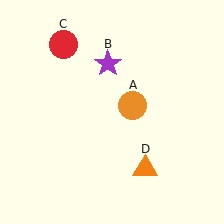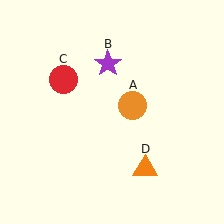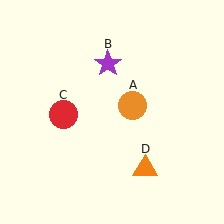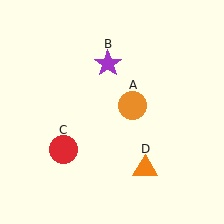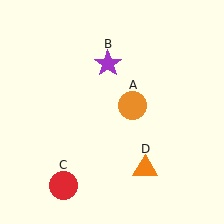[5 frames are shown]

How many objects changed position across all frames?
1 object changed position: red circle (object C).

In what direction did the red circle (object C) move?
The red circle (object C) moved down.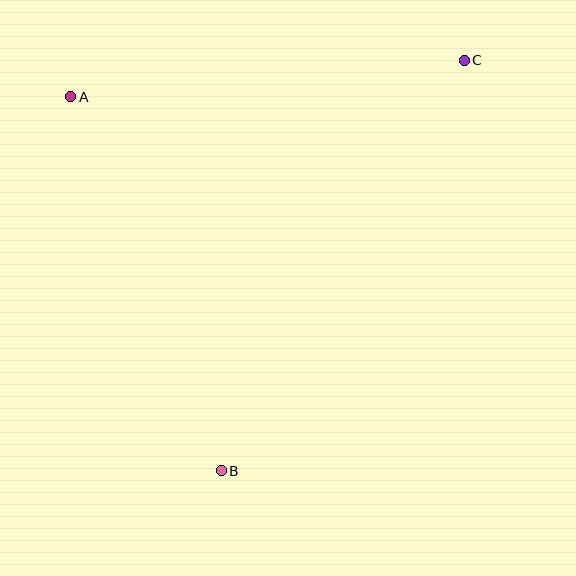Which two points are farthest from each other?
Points B and C are farthest from each other.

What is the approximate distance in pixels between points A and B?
The distance between A and B is approximately 404 pixels.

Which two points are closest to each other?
Points A and C are closest to each other.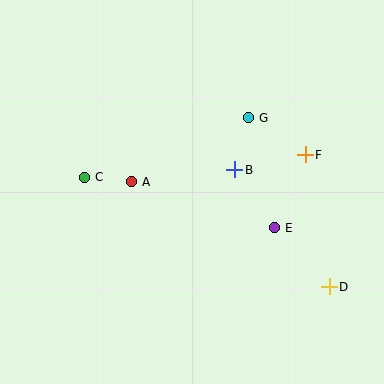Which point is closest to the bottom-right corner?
Point D is closest to the bottom-right corner.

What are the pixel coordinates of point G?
Point G is at (249, 118).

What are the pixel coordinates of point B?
Point B is at (235, 170).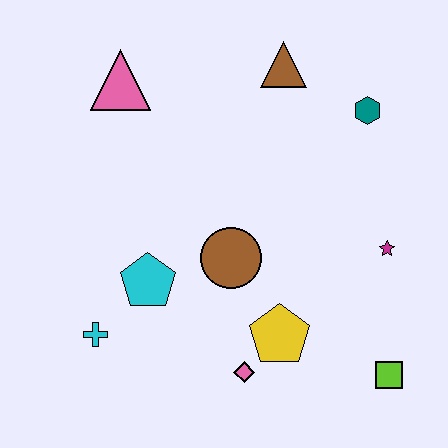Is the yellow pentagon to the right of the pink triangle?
Yes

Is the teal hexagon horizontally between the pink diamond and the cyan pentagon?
No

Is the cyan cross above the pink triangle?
No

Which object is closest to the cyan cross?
The cyan pentagon is closest to the cyan cross.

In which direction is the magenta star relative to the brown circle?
The magenta star is to the right of the brown circle.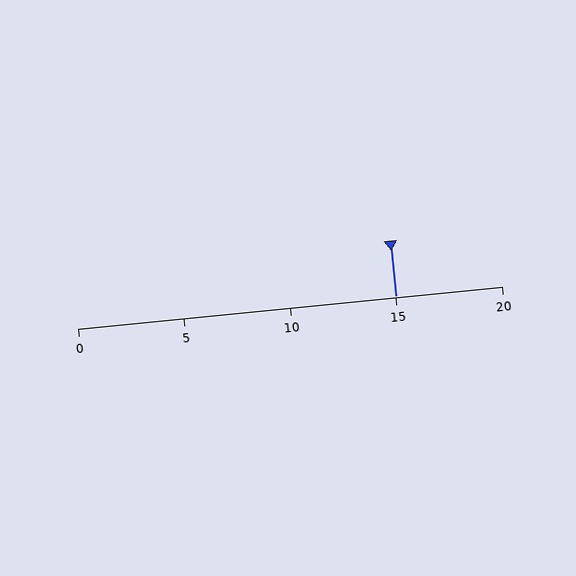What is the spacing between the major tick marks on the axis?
The major ticks are spaced 5 apart.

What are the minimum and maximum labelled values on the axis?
The axis runs from 0 to 20.